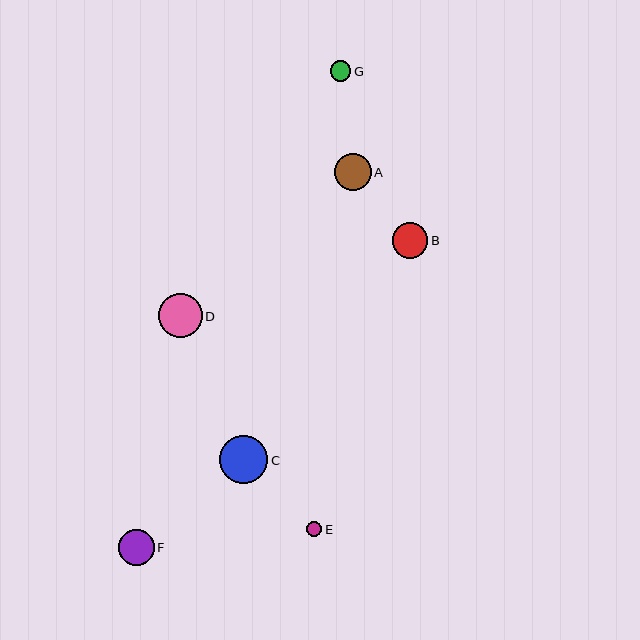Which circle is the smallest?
Circle E is the smallest with a size of approximately 15 pixels.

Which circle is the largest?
Circle C is the largest with a size of approximately 48 pixels.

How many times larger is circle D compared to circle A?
Circle D is approximately 1.2 times the size of circle A.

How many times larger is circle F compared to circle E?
Circle F is approximately 2.4 times the size of circle E.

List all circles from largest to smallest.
From largest to smallest: C, D, A, F, B, G, E.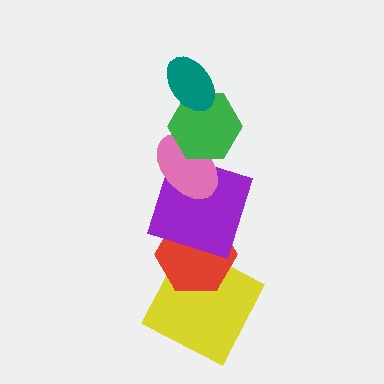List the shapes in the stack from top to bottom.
From top to bottom: the teal ellipse, the green hexagon, the pink ellipse, the purple square, the red hexagon, the yellow square.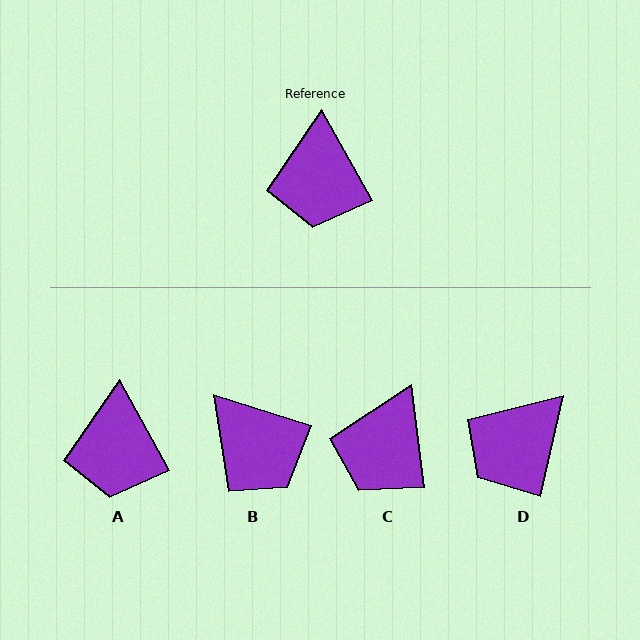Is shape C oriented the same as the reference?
No, it is off by about 22 degrees.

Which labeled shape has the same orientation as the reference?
A.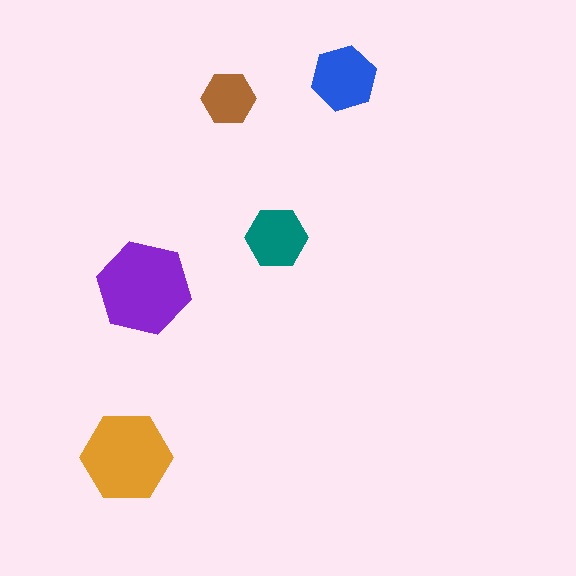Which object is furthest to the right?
The blue hexagon is rightmost.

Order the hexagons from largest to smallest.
the purple one, the orange one, the blue one, the teal one, the brown one.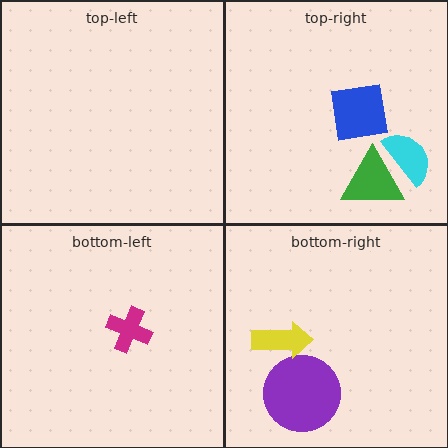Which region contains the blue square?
The top-right region.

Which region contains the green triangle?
The top-right region.